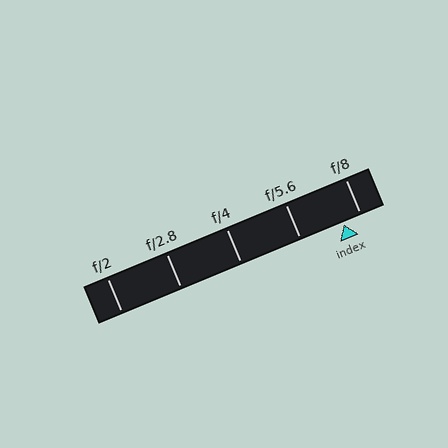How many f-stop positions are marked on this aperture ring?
There are 5 f-stop positions marked.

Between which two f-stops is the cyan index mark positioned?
The index mark is between f/5.6 and f/8.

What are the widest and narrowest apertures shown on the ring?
The widest aperture shown is f/2 and the narrowest is f/8.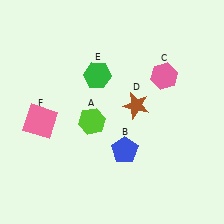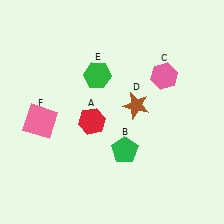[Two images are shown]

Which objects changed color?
A changed from lime to red. B changed from blue to green.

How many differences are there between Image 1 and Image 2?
There are 2 differences between the two images.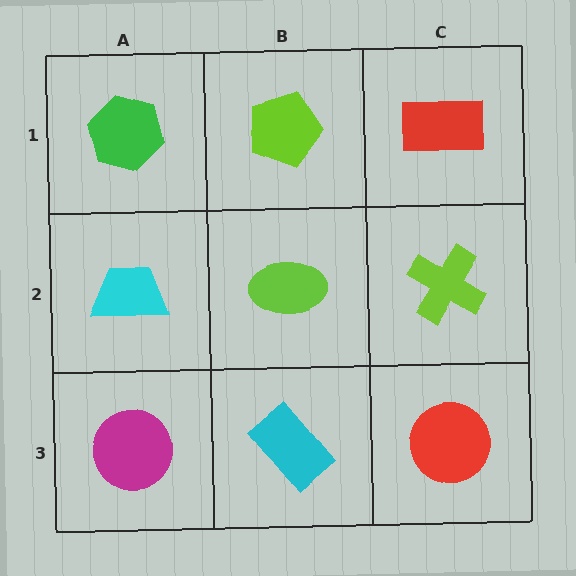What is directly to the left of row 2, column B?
A cyan trapezoid.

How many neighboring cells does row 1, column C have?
2.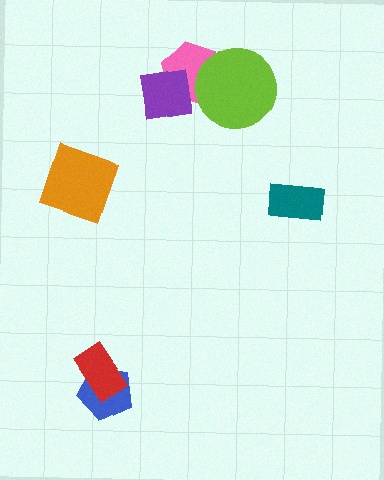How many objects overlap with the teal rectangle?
0 objects overlap with the teal rectangle.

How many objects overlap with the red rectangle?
1 object overlaps with the red rectangle.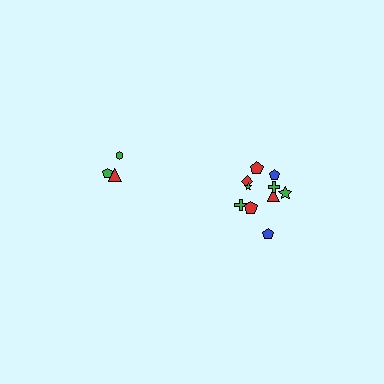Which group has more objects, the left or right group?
The right group.